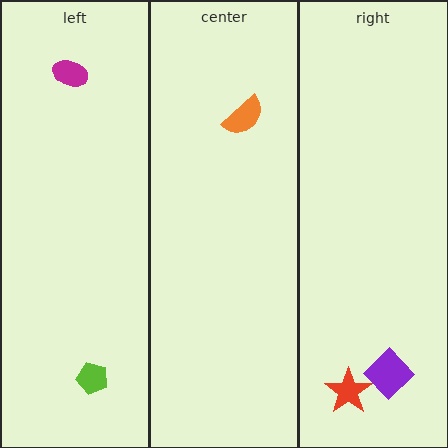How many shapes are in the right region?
2.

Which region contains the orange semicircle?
The center region.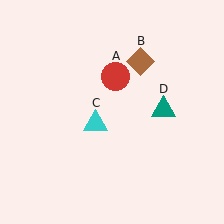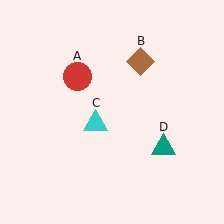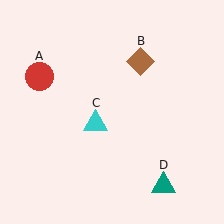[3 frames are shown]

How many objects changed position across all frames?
2 objects changed position: red circle (object A), teal triangle (object D).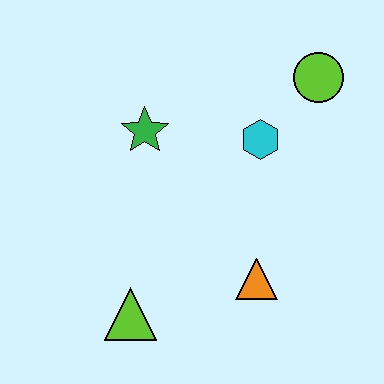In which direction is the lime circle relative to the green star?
The lime circle is to the right of the green star.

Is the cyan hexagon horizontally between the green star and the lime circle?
Yes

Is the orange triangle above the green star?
No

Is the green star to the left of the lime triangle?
No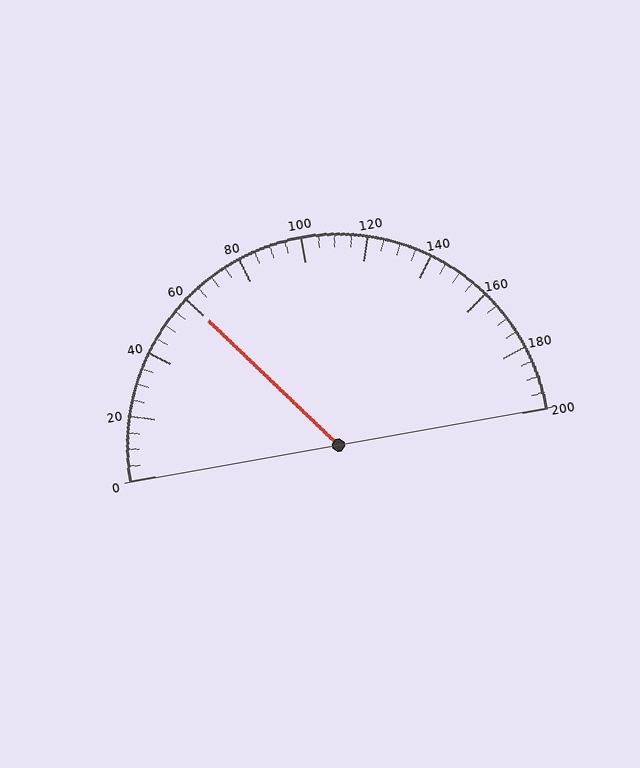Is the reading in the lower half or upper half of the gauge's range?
The reading is in the lower half of the range (0 to 200).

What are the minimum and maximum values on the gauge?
The gauge ranges from 0 to 200.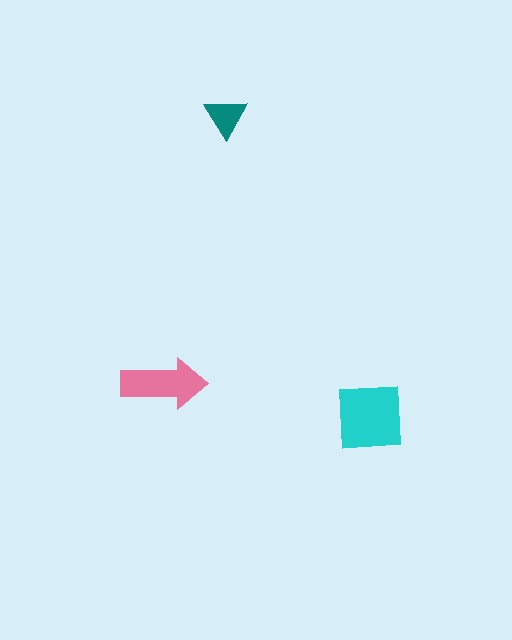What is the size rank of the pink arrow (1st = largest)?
2nd.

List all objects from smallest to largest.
The teal triangle, the pink arrow, the cyan square.